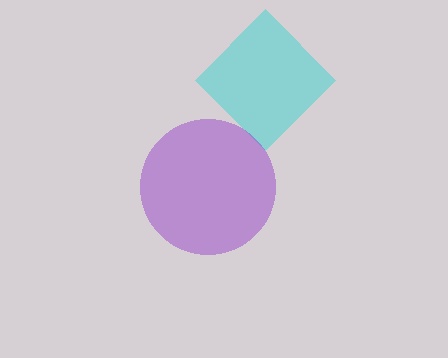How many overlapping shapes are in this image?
There are 2 overlapping shapes in the image.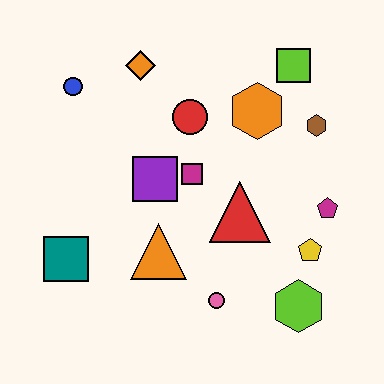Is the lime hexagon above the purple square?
No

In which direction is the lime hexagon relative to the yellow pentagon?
The lime hexagon is below the yellow pentagon.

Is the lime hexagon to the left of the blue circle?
No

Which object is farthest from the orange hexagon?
The teal square is farthest from the orange hexagon.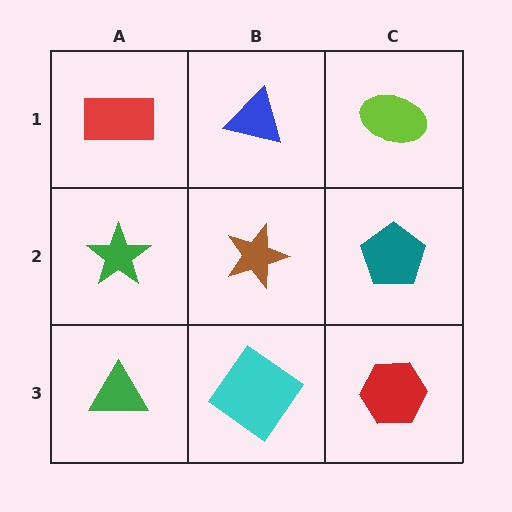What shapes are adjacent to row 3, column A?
A green star (row 2, column A), a cyan diamond (row 3, column B).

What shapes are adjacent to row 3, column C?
A teal pentagon (row 2, column C), a cyan diamond (row 3, column B).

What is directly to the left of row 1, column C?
A blue triangle.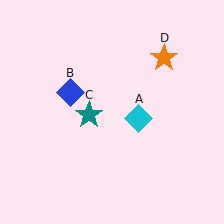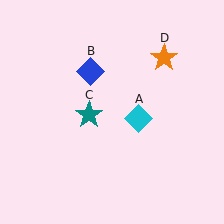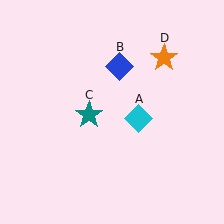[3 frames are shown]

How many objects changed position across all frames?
1 object changed position: blue diamond (object B).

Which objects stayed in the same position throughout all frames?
Cyan diamond (object A) and teal star (object C) and orange star (object D) remained stationary.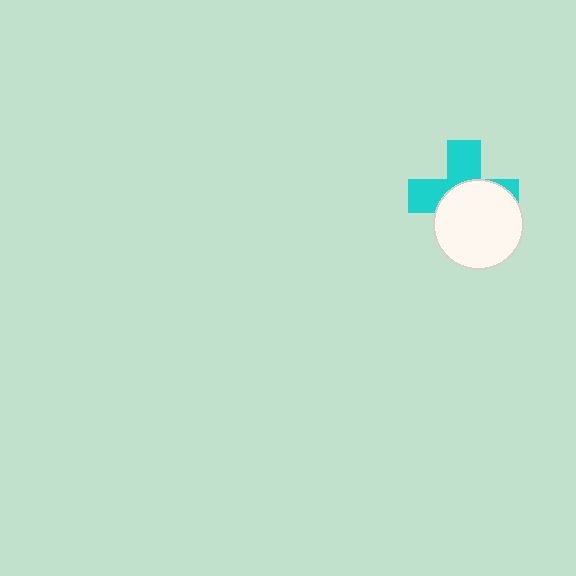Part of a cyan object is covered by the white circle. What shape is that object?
It is a cross.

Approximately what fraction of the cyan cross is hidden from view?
Roughly 55% of the cyan cross is hidden behind the white circle.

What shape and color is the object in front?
The object in front is a white circle.